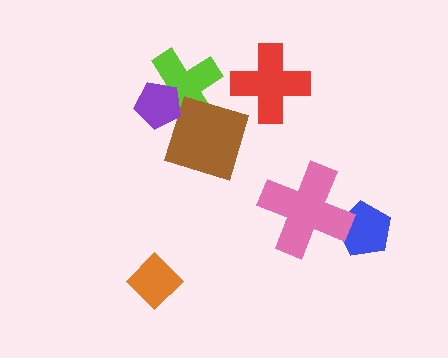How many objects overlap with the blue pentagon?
1 object overlaps with the blue pentagon.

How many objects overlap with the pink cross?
1 object overlaps with the pink cross.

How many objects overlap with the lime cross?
2 objects overlap with the lime cross.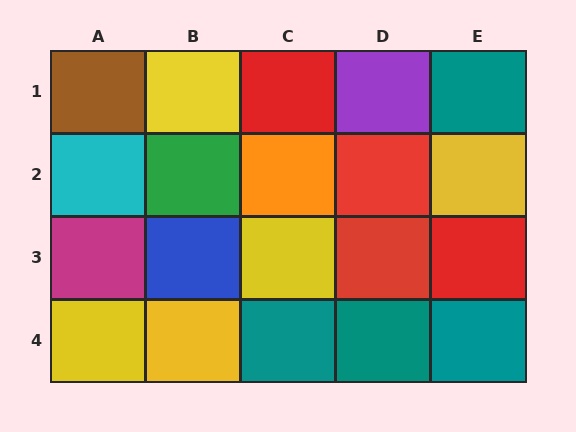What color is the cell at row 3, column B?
Blue.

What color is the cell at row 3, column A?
Magenta.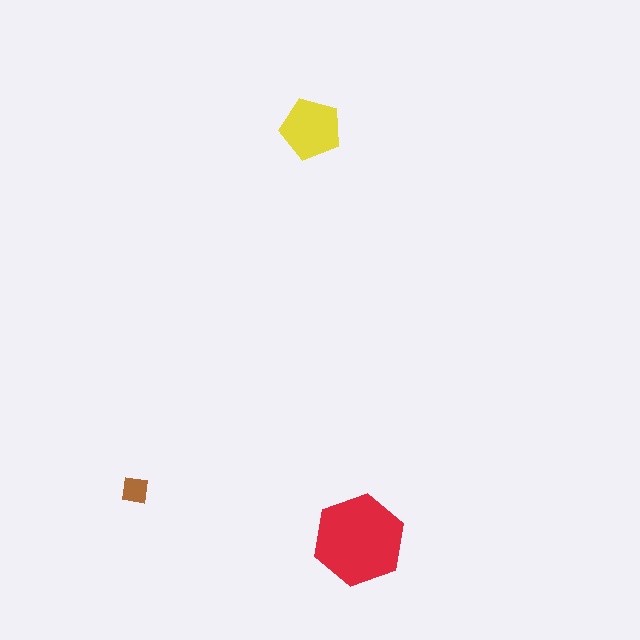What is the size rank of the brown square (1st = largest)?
3rd.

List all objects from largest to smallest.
The red hexagon, the yellow pentagon, the brown square.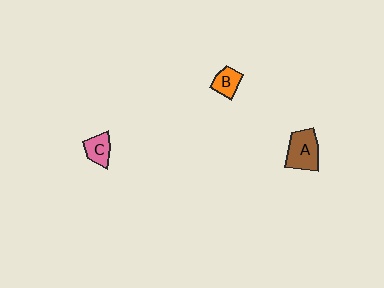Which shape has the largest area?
Shape A (brown).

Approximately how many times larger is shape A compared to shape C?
Approximately 1.7 times.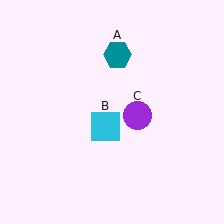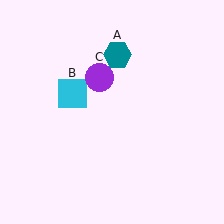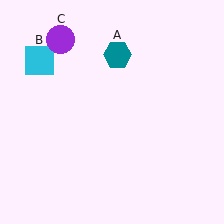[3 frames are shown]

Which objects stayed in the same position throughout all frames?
Teal hexagon (object A) remained stationary.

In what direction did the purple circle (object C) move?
The purple circle (object C) moved up and to the left.